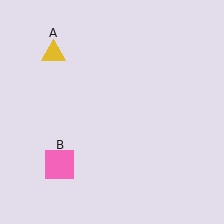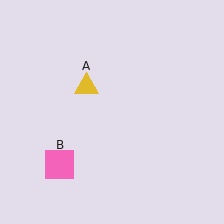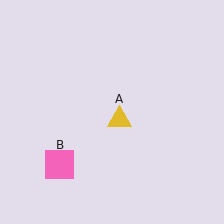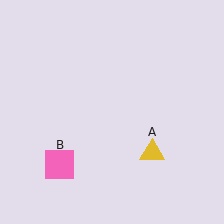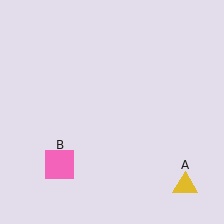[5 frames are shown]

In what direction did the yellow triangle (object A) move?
The yellow triangle (object A) moved down and to the right.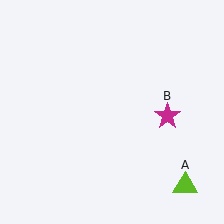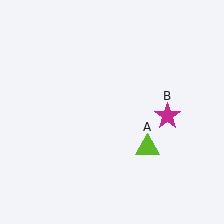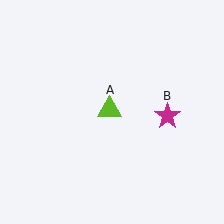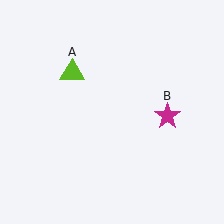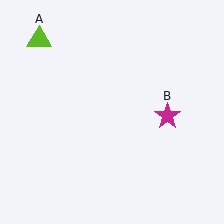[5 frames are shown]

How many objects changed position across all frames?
1 object changed position: lime triangle (object A).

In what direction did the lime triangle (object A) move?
The lime triangle (object A) moved up and to the left.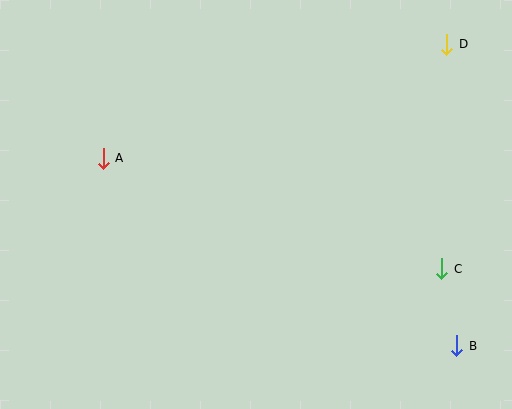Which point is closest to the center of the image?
Point A at (103, 158) is closest to the center.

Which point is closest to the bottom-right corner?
Point B is closest to the bottom-right corner.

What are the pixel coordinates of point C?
Point C is at (442, 269).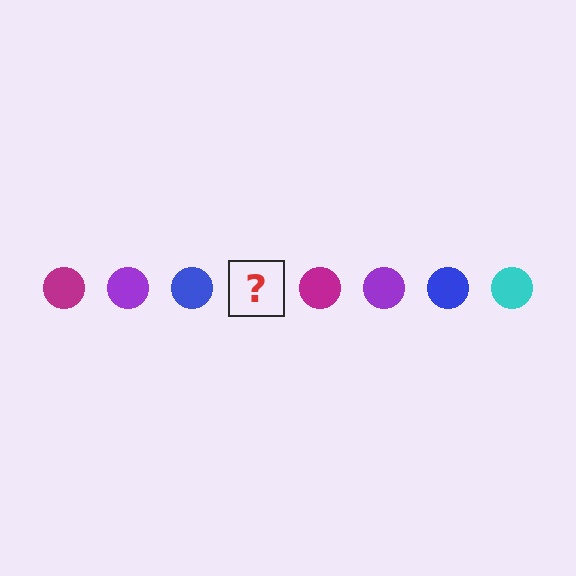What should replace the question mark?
The question mark should be replaced with a cyan circle.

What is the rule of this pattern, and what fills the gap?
The rule is that the pattern cycles through magenta, purple, blue, cyan circles. The gap should be filled with a cyan circle.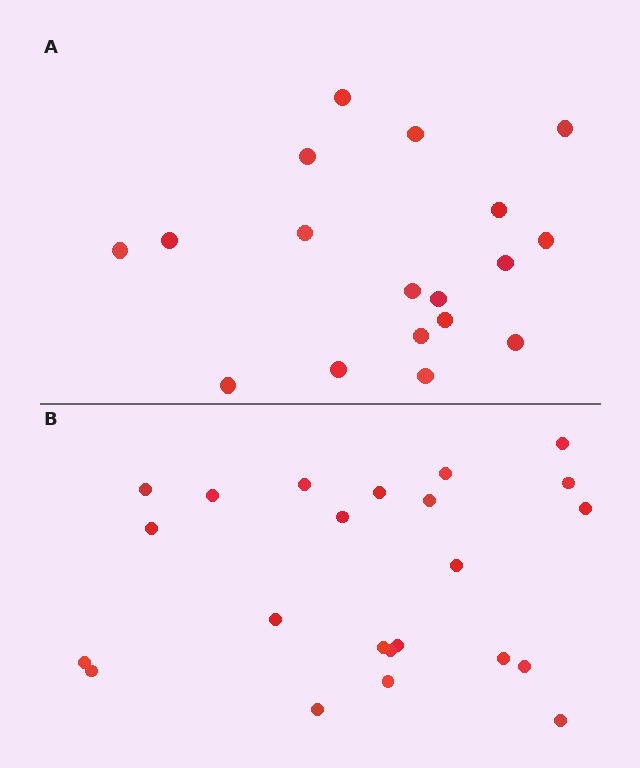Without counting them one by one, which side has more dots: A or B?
Region B (the bottom region) has more dots.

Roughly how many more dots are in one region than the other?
Region B has about 5 more dots than region A.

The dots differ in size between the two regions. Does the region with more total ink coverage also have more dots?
No. Region A has more total ink coverage because its dots are larger, but region B actually contains more individual dots. Total area can be misleading — the number of items is what matters here.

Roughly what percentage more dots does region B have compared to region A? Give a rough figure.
About 30% more.